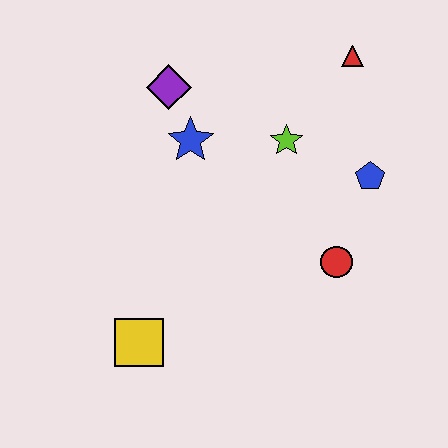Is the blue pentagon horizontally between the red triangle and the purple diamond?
No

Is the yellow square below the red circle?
Yes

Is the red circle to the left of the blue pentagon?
Yes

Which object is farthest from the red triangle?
The yellow square is farthest from the red triangle.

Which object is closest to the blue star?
The purple diamond is closest to the blue star.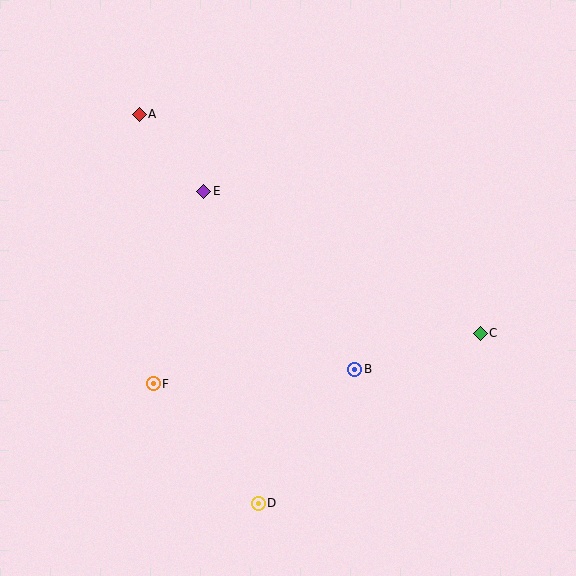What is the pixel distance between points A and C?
The distance between A and C is 405 pixels.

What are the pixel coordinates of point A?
Point A is at (139, 114).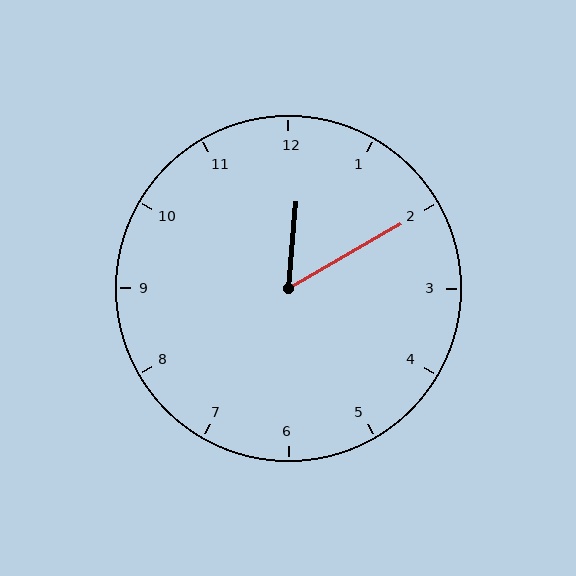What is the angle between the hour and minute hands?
Approximately 55 degrees.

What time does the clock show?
12:10.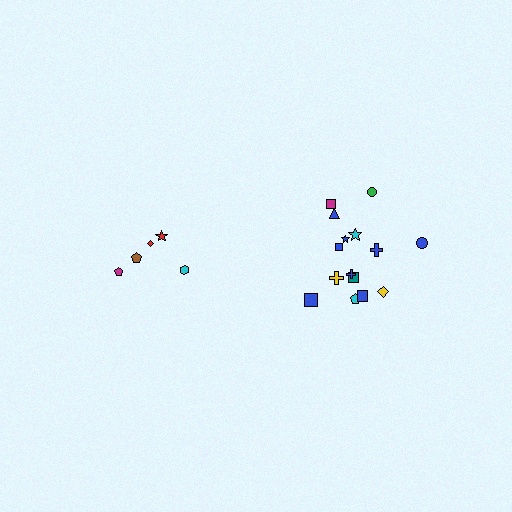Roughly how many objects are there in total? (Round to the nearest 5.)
Roughly 20 objects in total.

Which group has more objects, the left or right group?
The right group.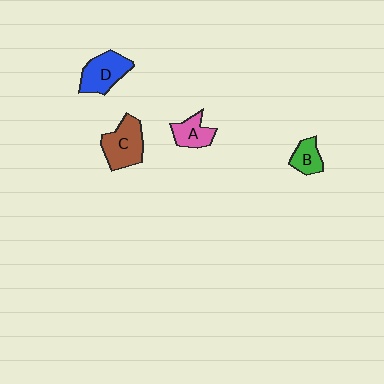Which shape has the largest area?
Shape C (brown).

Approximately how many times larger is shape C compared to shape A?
Approximately 1.6 times.